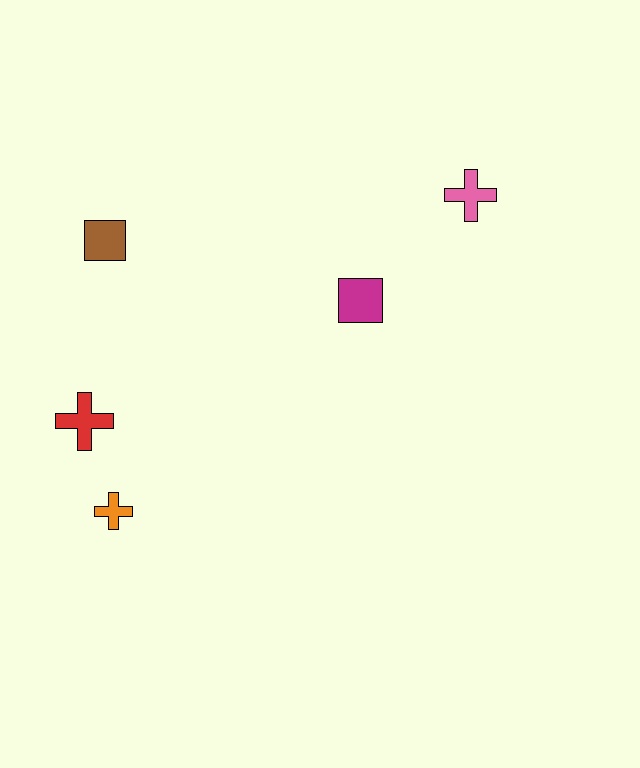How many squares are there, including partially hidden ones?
There are 2 squares.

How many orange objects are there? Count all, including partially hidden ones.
There is 1 orange object.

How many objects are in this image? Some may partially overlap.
There are 5 objects.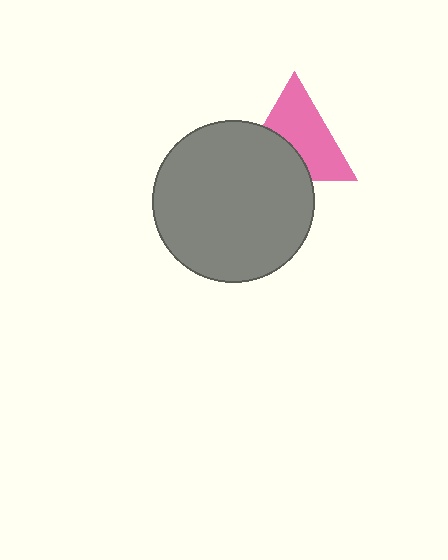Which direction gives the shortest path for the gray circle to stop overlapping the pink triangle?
Moving down gives the shortest separation.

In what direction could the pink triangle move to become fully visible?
The pink triangle could move up. That would shift it out from behind the gray circle entirely.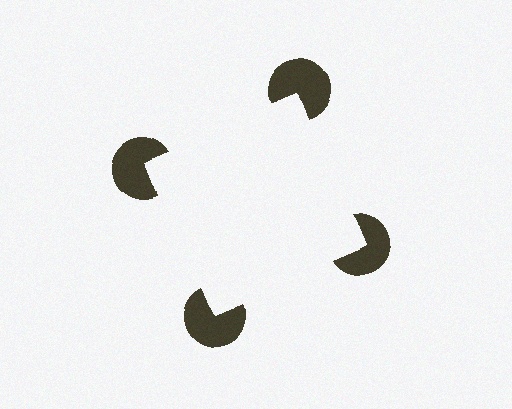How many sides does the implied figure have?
4 sides.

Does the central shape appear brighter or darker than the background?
It typically appears slightly brighter than the background, even though no actual brightness change is drawn.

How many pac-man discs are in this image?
There are 4 — one at each vertex of the illusory square.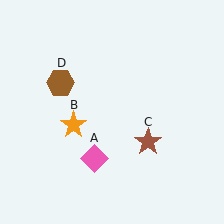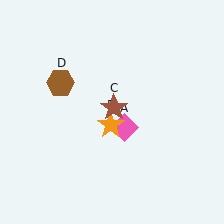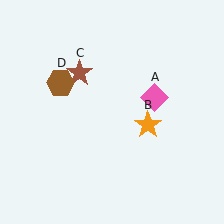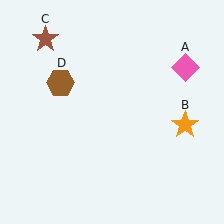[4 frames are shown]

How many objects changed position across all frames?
3 objects changed position: pink diamond (object A), orange star (object B), brown star (object C).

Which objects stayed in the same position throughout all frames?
Brown hexagon (object D) remained stationary.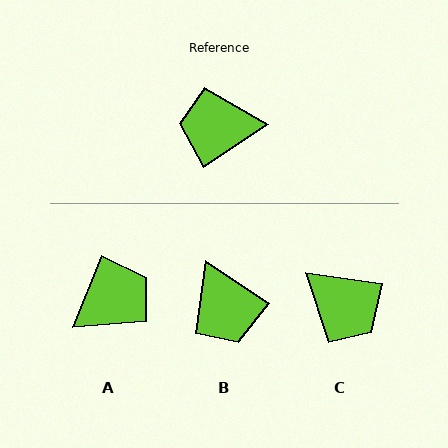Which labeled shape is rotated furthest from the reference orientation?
A, about 146 degrees away.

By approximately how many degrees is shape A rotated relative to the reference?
Approximately 146 degrees clockwise.